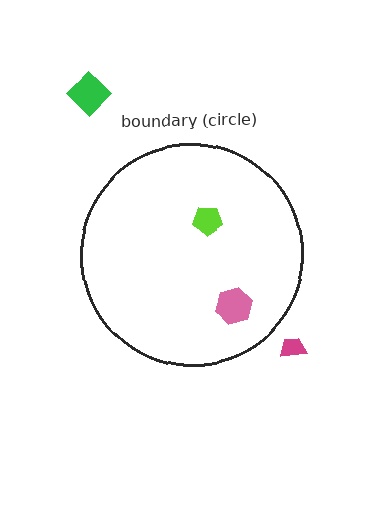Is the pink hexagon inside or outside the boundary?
Inside.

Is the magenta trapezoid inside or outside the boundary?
Outside.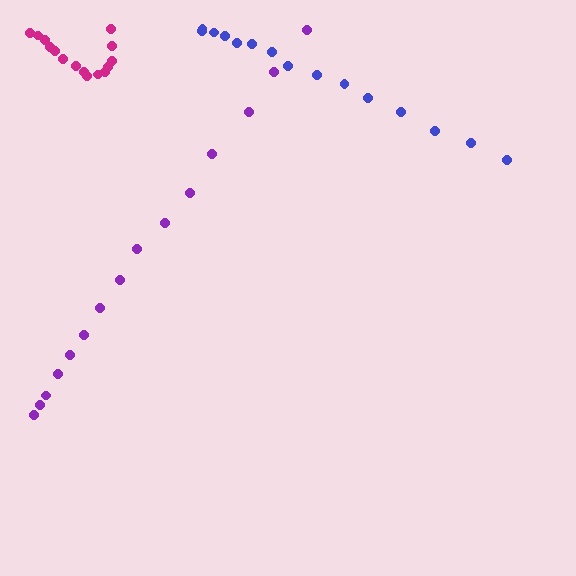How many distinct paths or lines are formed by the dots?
There are 3 distinct paths.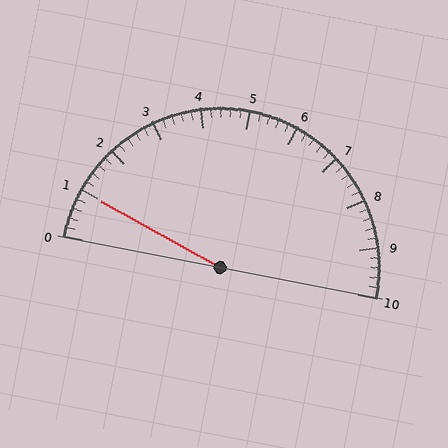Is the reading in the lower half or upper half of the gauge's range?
The reading is in the lower half of the range (0 to 10).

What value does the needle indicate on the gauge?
The needle indicates approximately 1.0.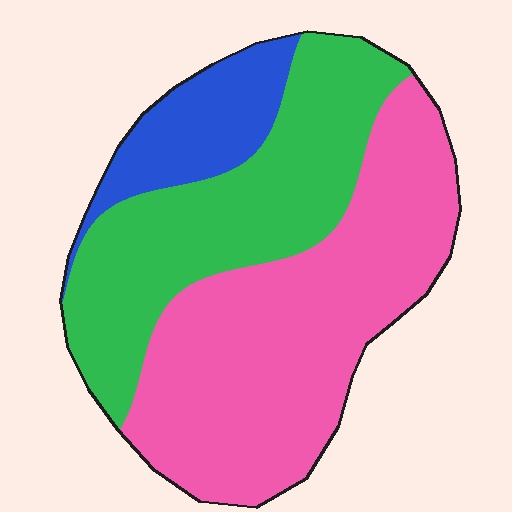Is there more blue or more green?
Green.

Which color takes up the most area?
Pink, at roughly 50%.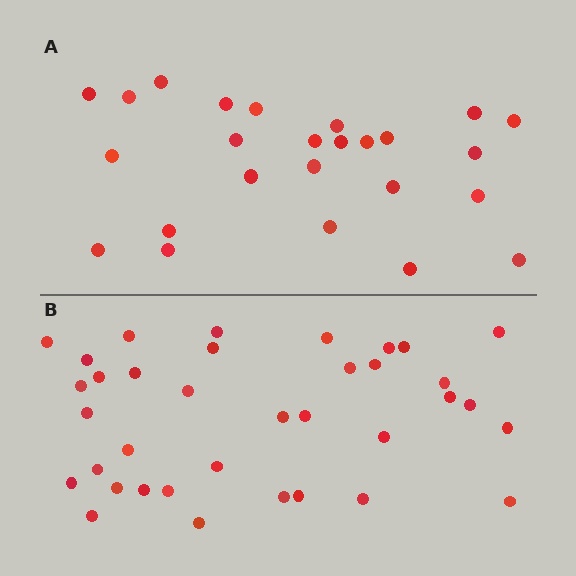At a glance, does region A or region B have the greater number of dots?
Region B (the bottom region) has more dots.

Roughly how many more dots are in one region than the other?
Region B has roughly 12 or so more dots than region A.